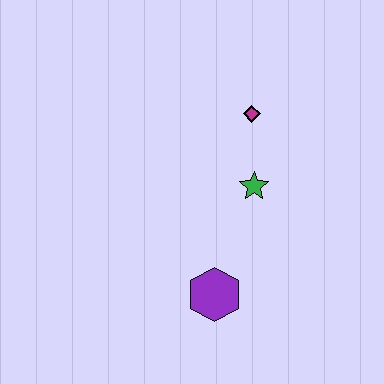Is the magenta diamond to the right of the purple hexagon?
Yes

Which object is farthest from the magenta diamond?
The purple hexagon is farthest from the magenta diamond.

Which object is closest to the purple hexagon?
The green star is closest to the purple hexagon.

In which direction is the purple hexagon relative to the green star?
The purple hexagon is below the green star.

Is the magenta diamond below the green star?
No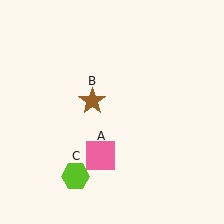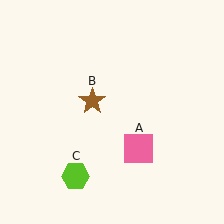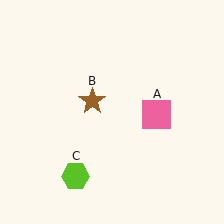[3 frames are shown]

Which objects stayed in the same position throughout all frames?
Brown star (object B) and lime hexagon (object C) remained stationary.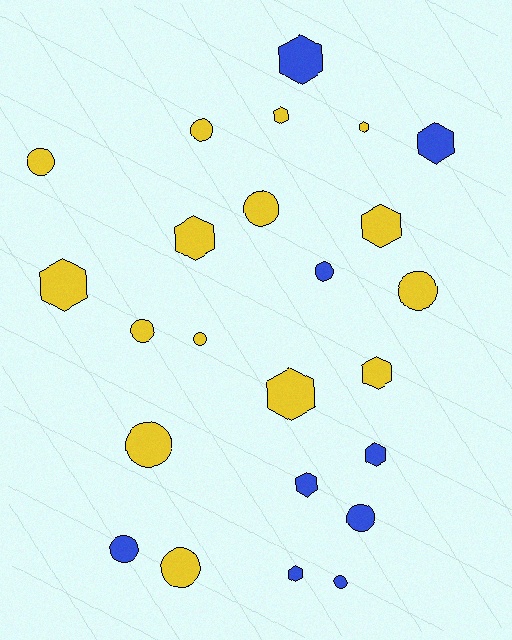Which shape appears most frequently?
Hexagon, with 12 objects.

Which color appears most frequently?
Yellow, with 15 objects.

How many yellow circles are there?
There are 8 yellow circles.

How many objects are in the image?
There are 24 objects.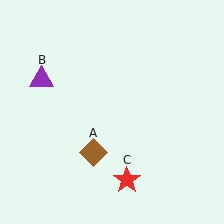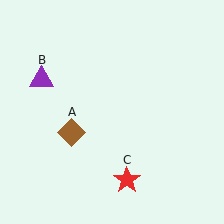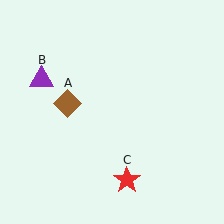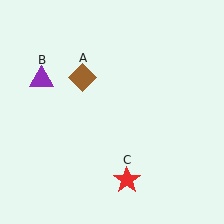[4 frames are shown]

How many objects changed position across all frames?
1 object changed position: brown diamond (object A).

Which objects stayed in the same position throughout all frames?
Purple triangle (object B) and red star (object C) remained stationary.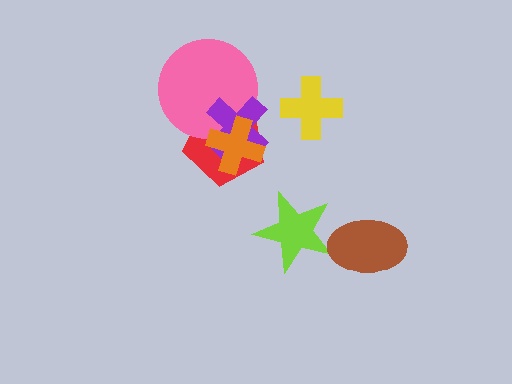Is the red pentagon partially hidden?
Yes, it is partially covered by another shape.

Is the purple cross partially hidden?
Yes, it is partially covered by another shape.